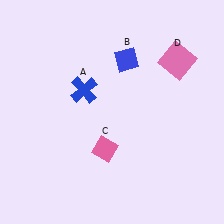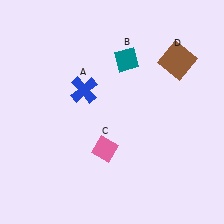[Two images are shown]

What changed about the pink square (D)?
In Image 1, D is pink. In Image 2, it changed to brown.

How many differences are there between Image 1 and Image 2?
There are 2 differences between the two images.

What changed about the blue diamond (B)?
In Image 1, B is blue. In Image 2, it changed to teal.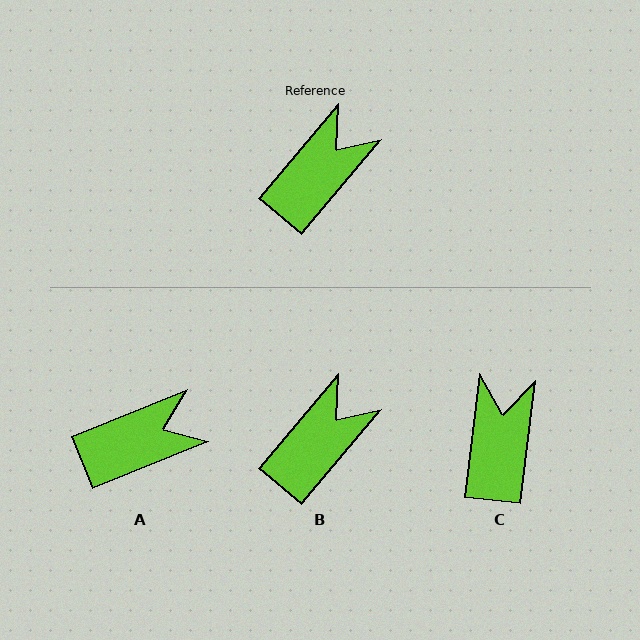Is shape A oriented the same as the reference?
No, it is off by about 28 degrees.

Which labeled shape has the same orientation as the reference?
B.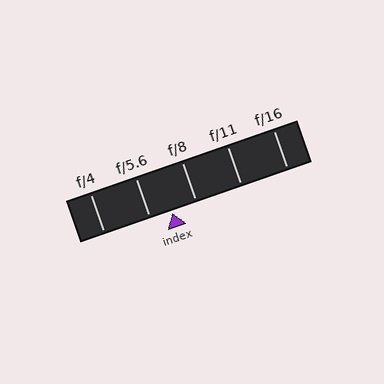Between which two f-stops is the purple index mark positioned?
The index mark is between f/5.6 and f/8.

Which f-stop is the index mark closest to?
The index mark is closest to f/5.6.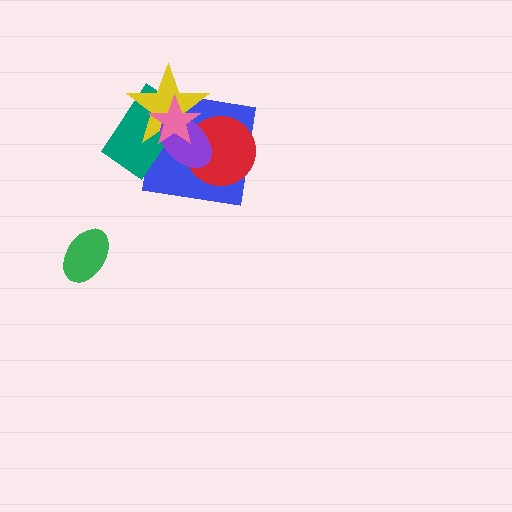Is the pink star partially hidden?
No, no other shape covers it.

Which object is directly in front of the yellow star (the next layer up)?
The purple ellipse is directly in front of the yellow star.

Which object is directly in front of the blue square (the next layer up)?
The teal rectangle is directly in front of the blue square.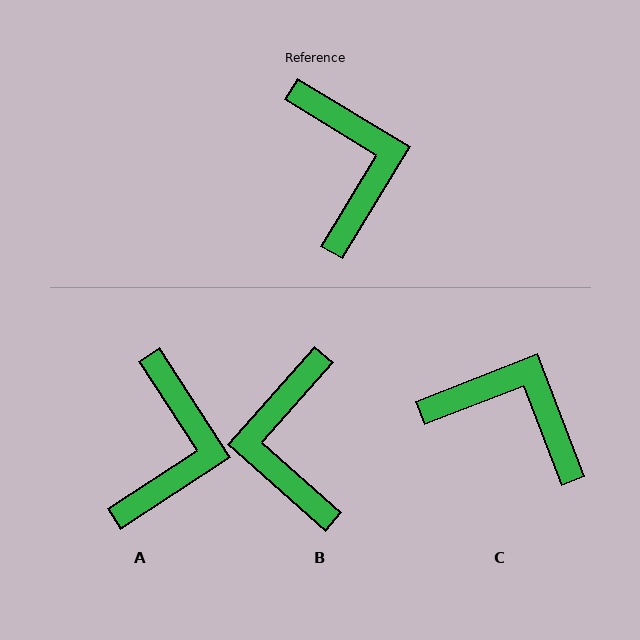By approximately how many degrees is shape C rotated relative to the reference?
Approximately 52 degrees counter-clockwise.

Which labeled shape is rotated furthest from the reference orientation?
B, about 169 degrees away.